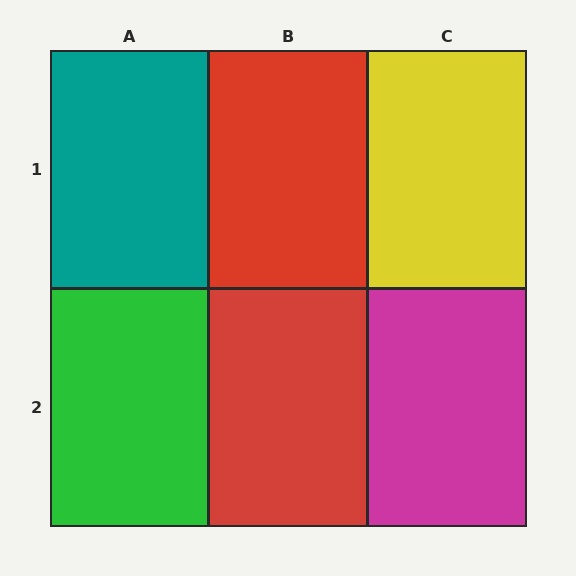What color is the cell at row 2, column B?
Red.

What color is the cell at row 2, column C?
Magenta.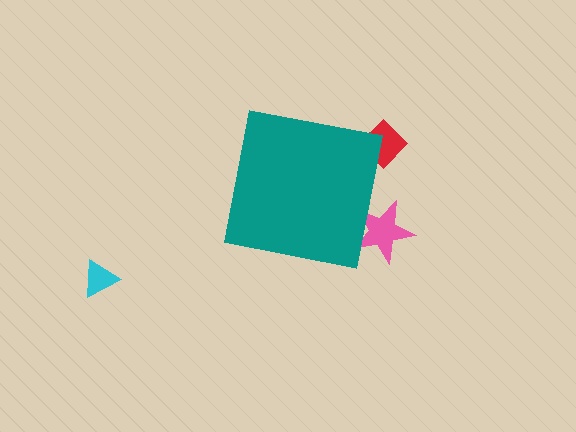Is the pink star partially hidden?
Yes, the pink star is partially hidden behind the teal square.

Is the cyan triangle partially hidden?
No, the cyan triangle is fully visible.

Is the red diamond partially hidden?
Yes, the red diamond is partially hidden behind the teal square.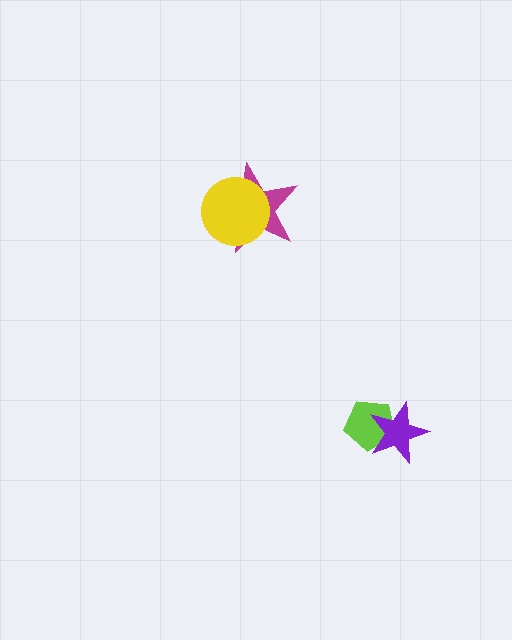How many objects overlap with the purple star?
1 object overlaps with the purple star.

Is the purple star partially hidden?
No, no other shape covers it.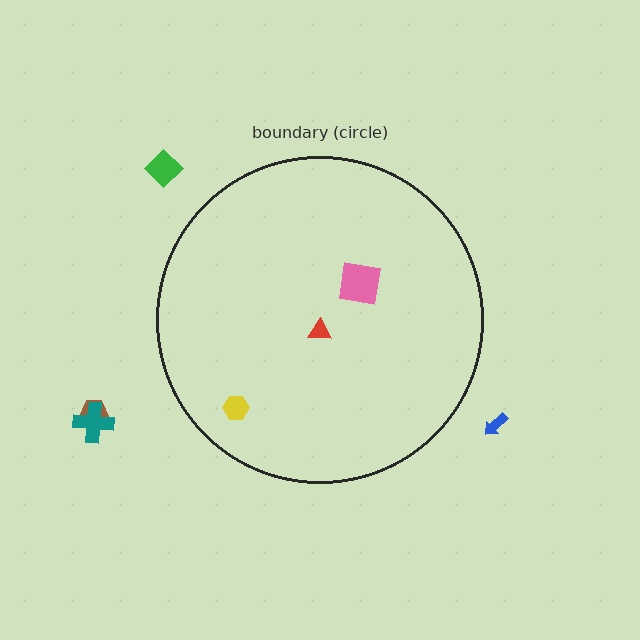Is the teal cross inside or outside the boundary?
Outside.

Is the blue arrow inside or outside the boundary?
Outside.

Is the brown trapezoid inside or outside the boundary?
Outside.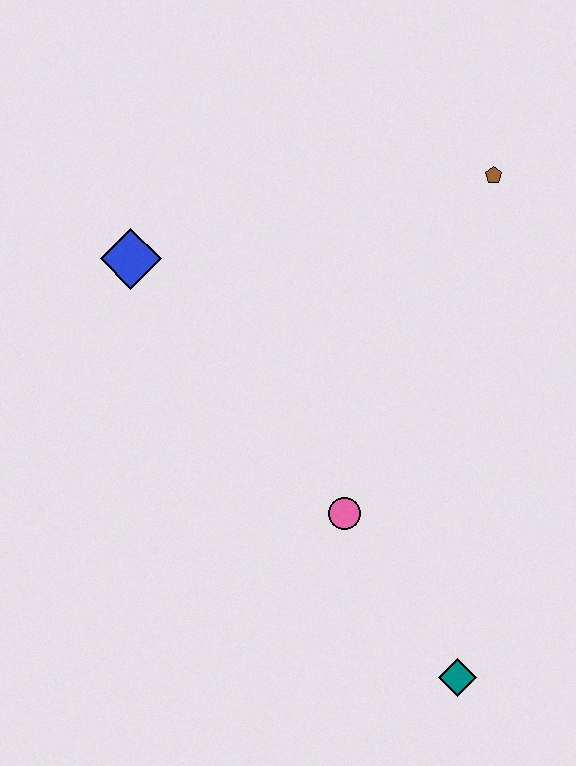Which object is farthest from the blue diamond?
The teal diamond is farthest from the blue diamond.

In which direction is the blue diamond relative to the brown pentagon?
The blue diamond is to the left of the brown pentagon.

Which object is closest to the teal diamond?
The pink circle is closest to the teal diamond.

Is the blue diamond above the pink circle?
Yes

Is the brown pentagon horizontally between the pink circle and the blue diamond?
No